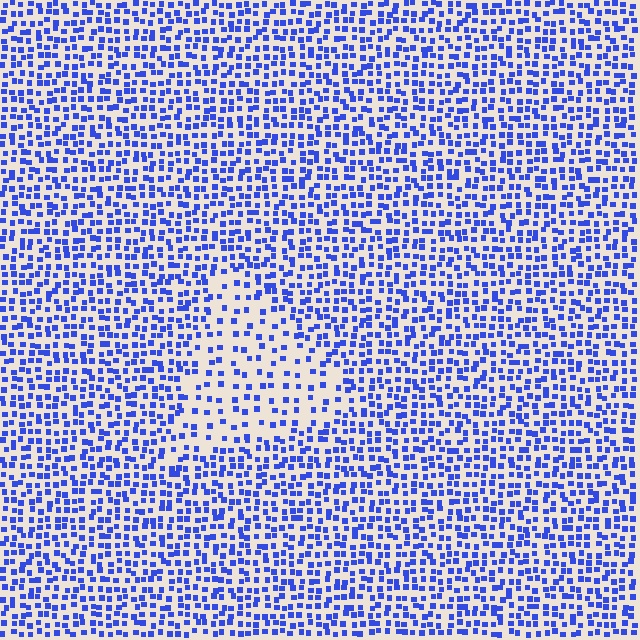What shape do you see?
I see a triangle.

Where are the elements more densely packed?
The elements are more densely packed outside the triangle boundary.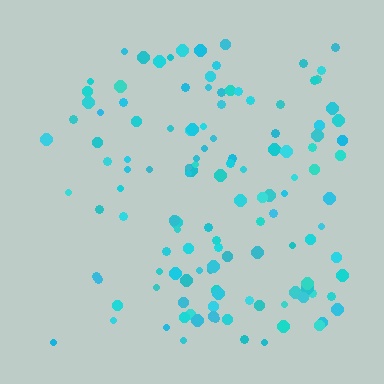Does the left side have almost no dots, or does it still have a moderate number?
Still a moderate number, just noticeably fewer than the right.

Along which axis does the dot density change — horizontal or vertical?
Horizontal.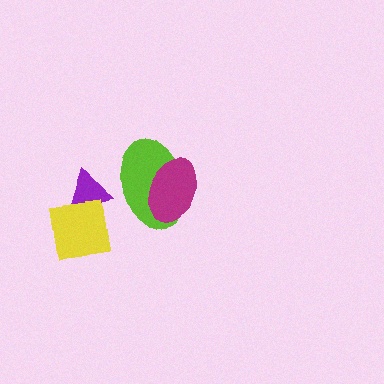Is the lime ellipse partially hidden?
Yes, it is partially covered by another shape.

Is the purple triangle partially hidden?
Yes, it is partially covered by another shape.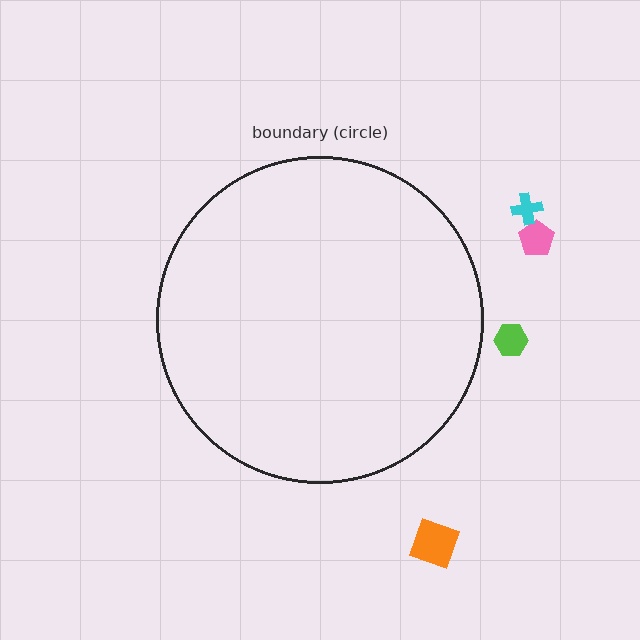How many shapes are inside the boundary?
0 inside, 4 outside.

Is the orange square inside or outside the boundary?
Outside.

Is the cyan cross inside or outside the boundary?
Outside.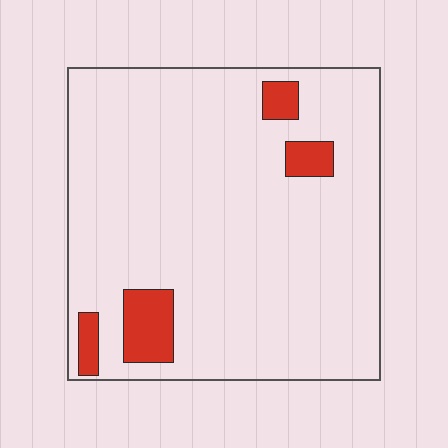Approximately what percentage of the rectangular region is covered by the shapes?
Approximately 10%.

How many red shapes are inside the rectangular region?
4.